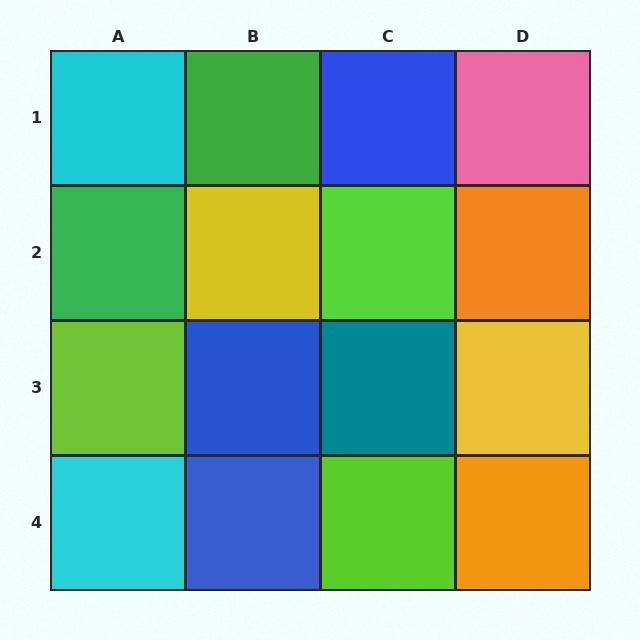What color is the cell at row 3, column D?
Yellow.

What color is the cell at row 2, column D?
Orange.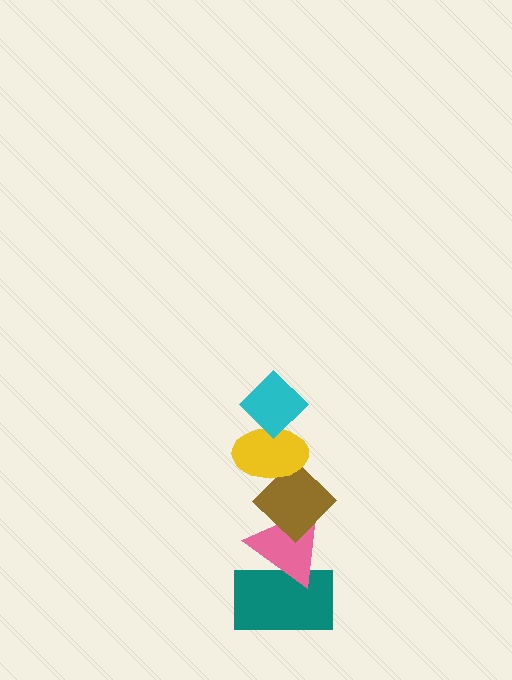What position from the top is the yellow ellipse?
The yellow ellipse is 2nd from the top.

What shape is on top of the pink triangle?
The brown diamond is on top of the pink triangle.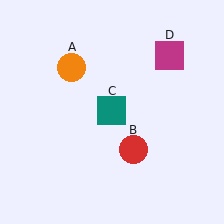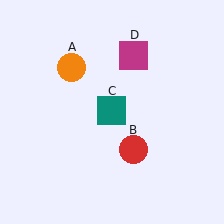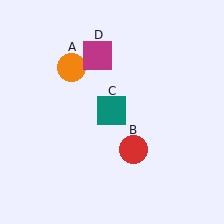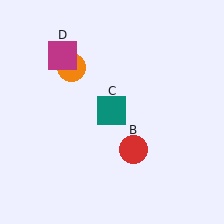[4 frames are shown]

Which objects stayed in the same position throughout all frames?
Orange circle (object A) and red circle (object B) and teal square (object C) remained stationary.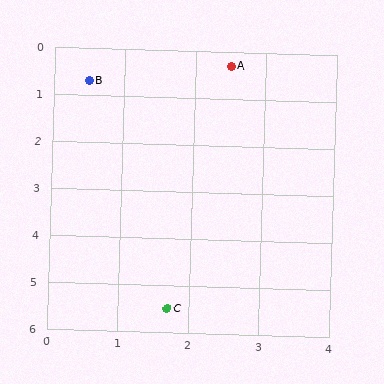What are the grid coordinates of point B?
Point B is at approximately (0.5, 0.7).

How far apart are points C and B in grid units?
Points C and B are about 4.9 grid units apart.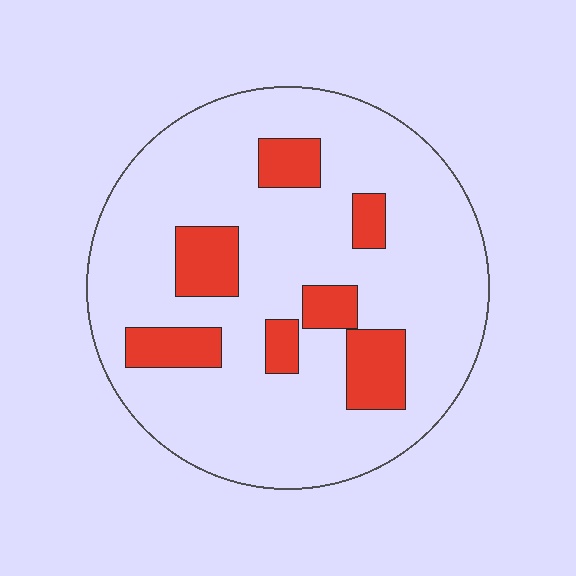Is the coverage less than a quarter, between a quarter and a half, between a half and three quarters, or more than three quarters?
Less than a quarter.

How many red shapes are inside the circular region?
7.